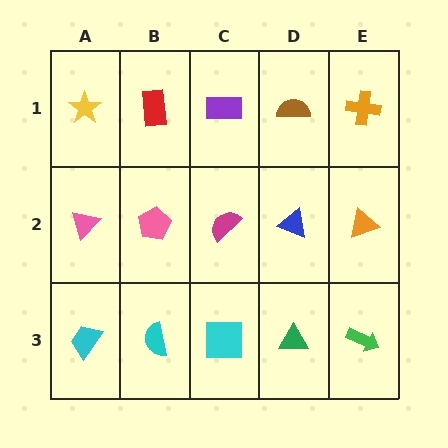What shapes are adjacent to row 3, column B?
A pink pentagon (row 2, column B), a cyan trapezoid (row 3, column A), a cyan square (row 3, column C).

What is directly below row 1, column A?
A pink triangle.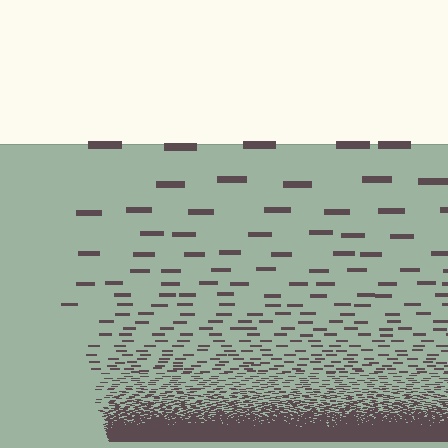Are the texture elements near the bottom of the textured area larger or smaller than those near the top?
Smaller. The gradient is inverted — elements near the bottom are smaller and denser.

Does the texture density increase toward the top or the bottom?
Density increases toward the bottom.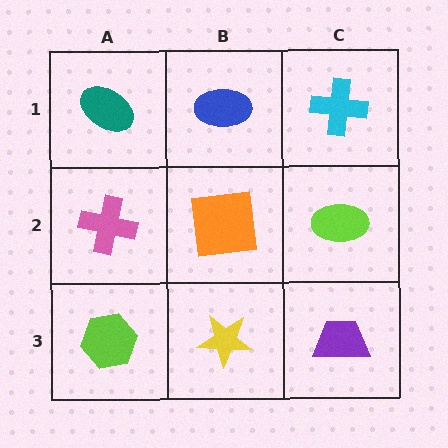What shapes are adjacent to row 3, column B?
An orange square (row 2, column B), a lime hexagon (row 3, column A), a purple trapezoid (row 3, column C).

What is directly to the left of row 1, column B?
A teal ellipse.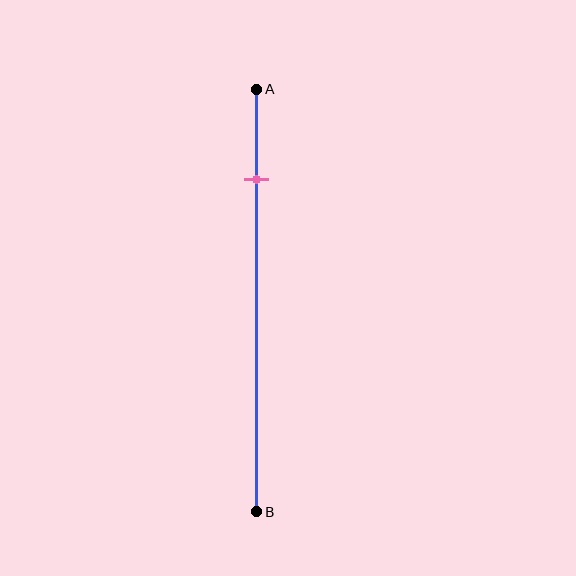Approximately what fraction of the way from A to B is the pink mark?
The pink mark is approximately 20% of the way from A to B.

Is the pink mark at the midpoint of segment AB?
No, the mark is at about 20% from A, not at the 50% midpoint.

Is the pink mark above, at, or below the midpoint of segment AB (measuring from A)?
The pink mark is above the midpoint of segment AB.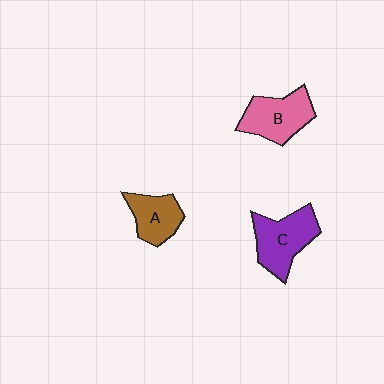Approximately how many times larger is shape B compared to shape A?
Approximately 1.3 times.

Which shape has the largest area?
Shape C (purple).